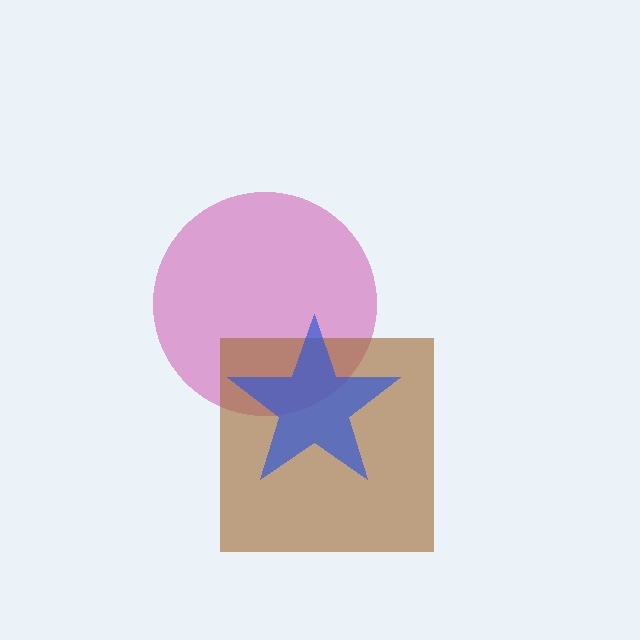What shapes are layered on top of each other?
The layered shapes are: a magenta circle, a brown square, a blue star.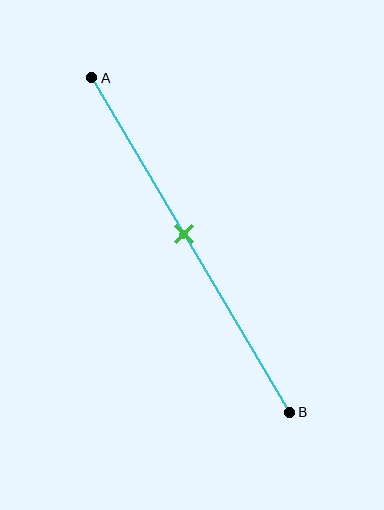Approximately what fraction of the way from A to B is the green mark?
The green mark is approximately 45% of the way from A to B.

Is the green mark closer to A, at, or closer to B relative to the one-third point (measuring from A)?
The green mark is closer to point B than the one-third point of segment AB.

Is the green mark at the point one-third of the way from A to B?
No, the mark is at about 45% from A, not at the 33% one-third point.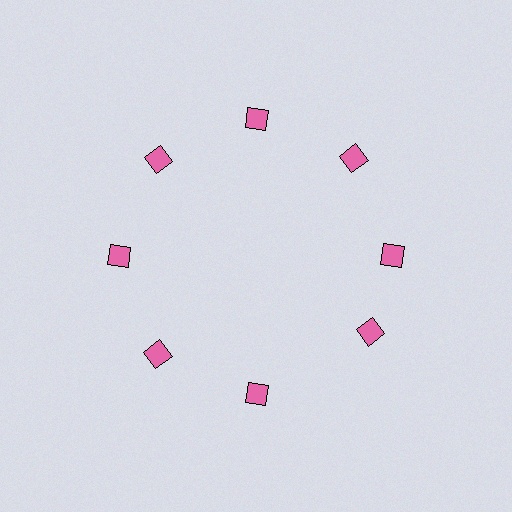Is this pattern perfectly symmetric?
No. The 8 pink diamonds are arranged in a ring, but one element near the 4 o'clock position is rotated out of alignment along the ring, breaking the 8-fold rotational symmetry.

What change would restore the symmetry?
The symmetry would be restored by rotating it back into even spacing with its neighbors so that all 8 diamonds sit at equal angles and equal distance from the center.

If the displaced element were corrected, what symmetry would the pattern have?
It would have 8-fold rotational symmetry — the pattern would map onto itself every 45 degrees.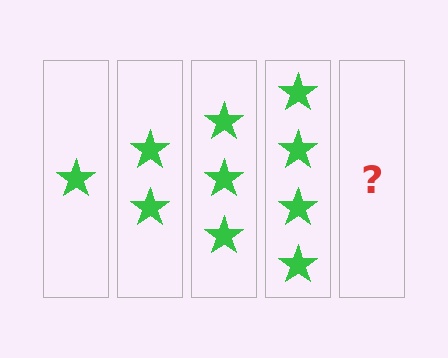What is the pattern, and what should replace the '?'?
The pattern is that each step adds one more star. The '?' should be 5 stars.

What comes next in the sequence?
The next element should be 5 stars.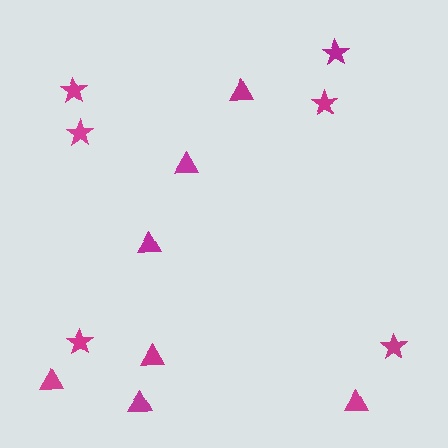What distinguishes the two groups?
There are 2 groups: one group of stars (6) and one group of triangles (7).